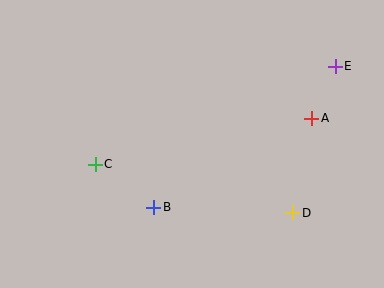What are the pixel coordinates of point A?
Point A is at (312, 118).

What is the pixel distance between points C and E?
The distance between C and E is 259 pixels.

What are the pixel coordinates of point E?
Point E is at (335, 66).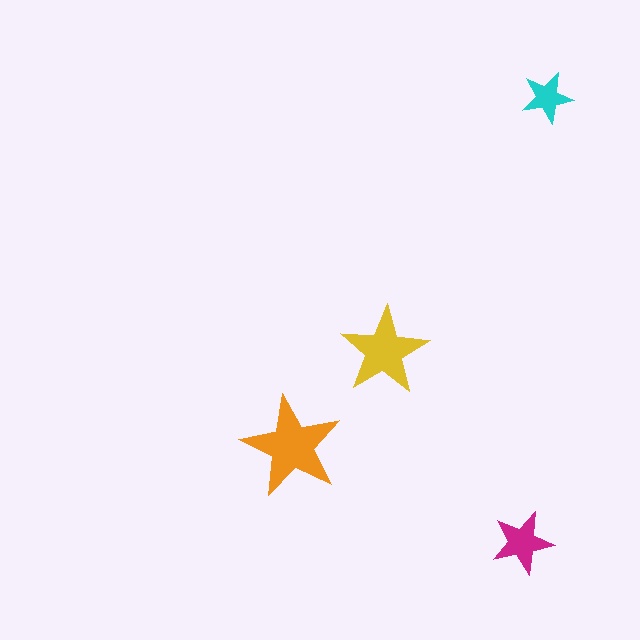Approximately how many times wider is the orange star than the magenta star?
About 1.5 times wider.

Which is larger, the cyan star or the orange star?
The orange one.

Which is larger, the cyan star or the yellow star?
The yellow one.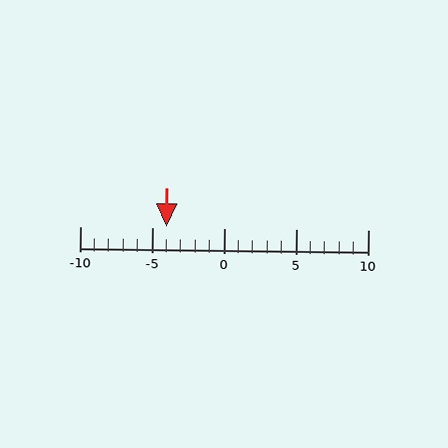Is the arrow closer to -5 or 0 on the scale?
The arrow is closer to -5.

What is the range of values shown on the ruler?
The ruler shows values from -10 to 10.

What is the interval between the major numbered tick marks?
The major tick marks are spaced 5 units apart.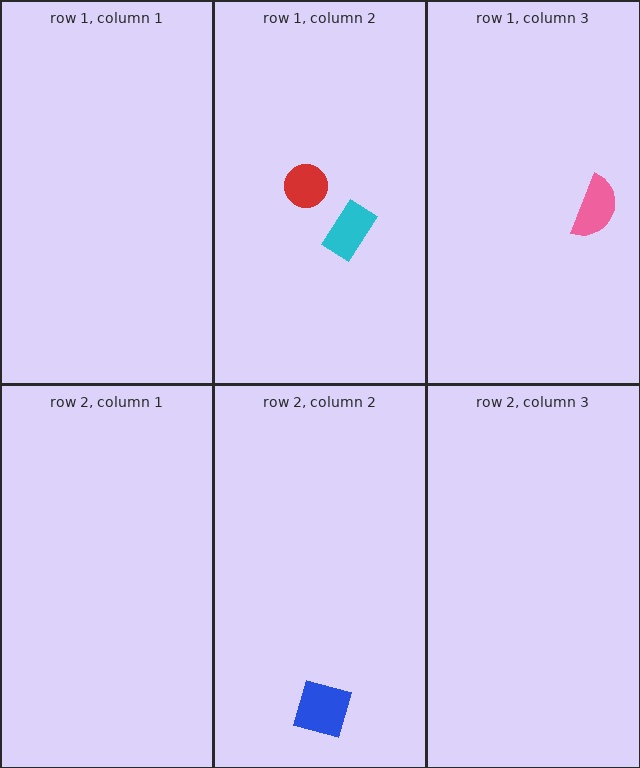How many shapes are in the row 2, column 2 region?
1.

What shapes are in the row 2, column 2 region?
The blue diamond.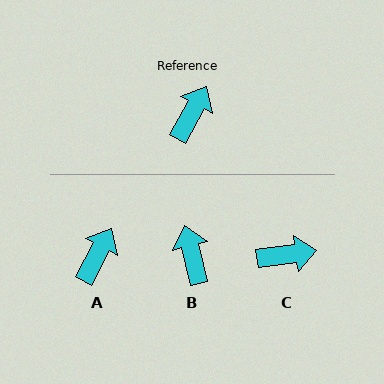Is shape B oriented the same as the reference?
No, it is off by about 42 degrees.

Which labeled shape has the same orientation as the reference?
A.